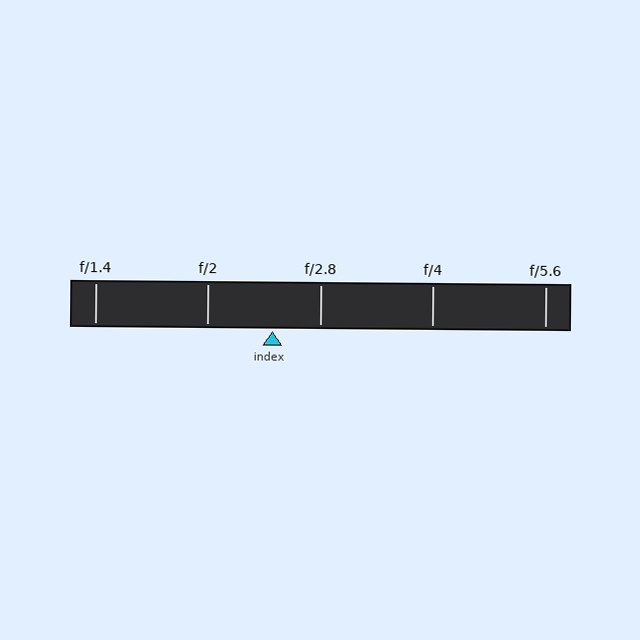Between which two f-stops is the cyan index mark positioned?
The index mark is between f/2 and f/2.8.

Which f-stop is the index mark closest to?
The index mark is closest to f/2.8.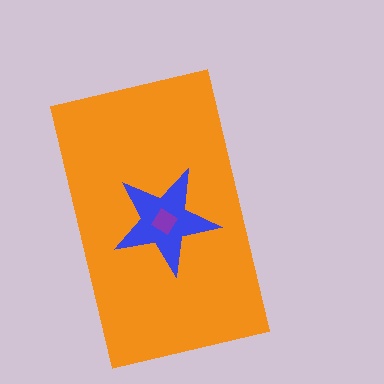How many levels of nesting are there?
3.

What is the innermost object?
The purple diamond.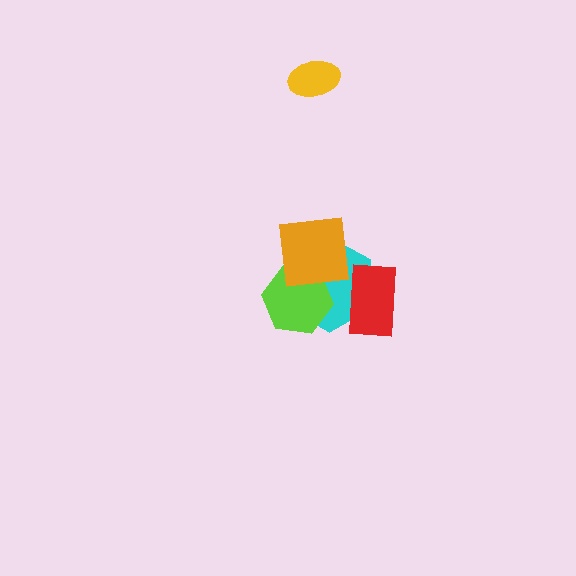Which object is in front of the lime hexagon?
The orange square is in front of the lime hexagon.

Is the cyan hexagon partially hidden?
Yes, it is partially covered by another shape.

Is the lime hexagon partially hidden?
Yes, it is partially covered by another shape.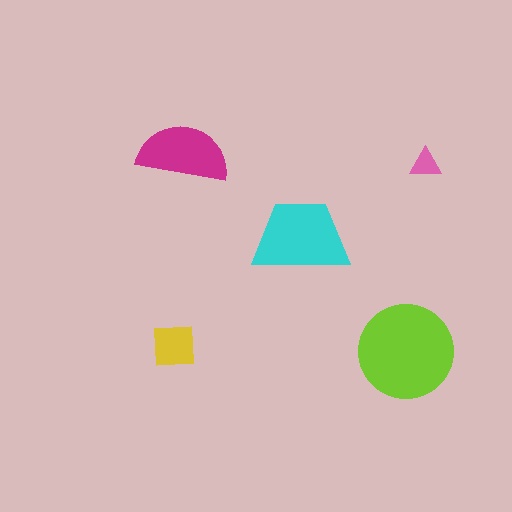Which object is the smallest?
The pink triangle.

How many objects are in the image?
There are 5 objects in the image.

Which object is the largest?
The lime circle.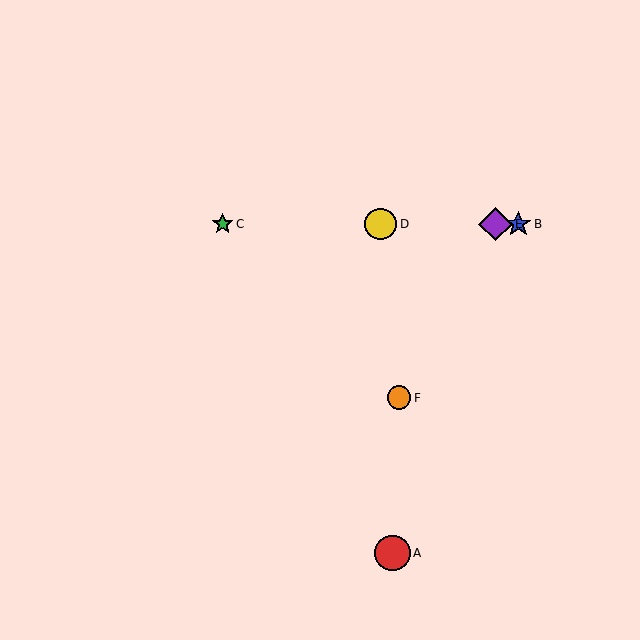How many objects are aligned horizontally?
4 objects (B, C, D, E) are aligned horizontally.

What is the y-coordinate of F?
Object F is at y≈398.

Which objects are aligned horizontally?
Objects B, C, D, E are aligned horizontally.